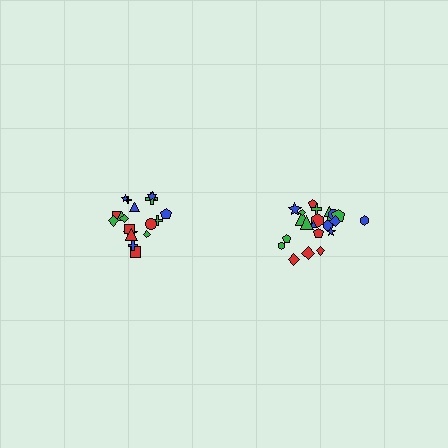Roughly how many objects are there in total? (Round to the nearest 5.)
Roughly 40 objects in total.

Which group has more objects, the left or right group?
The right group.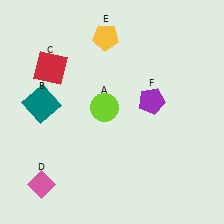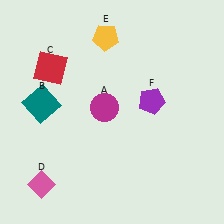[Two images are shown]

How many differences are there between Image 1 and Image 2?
There is 1 difference between the two images.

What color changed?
The circle (A) changed from lime in Image 1 to magenta in Image 2.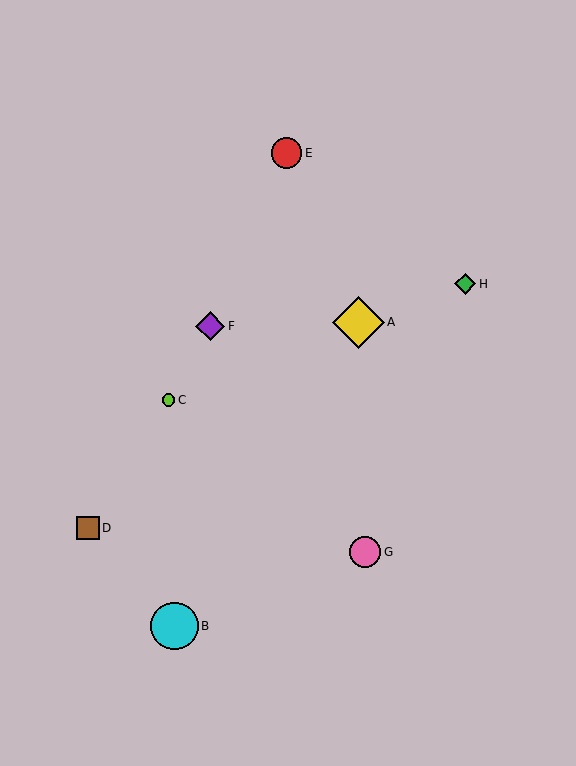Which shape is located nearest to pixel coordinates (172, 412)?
The lime circle (labeled C) at (168, 400) is nearest to that location.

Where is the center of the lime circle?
The center of the lime circle is at (168, 400).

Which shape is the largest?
The yellow diamond (labeled A) is the largest.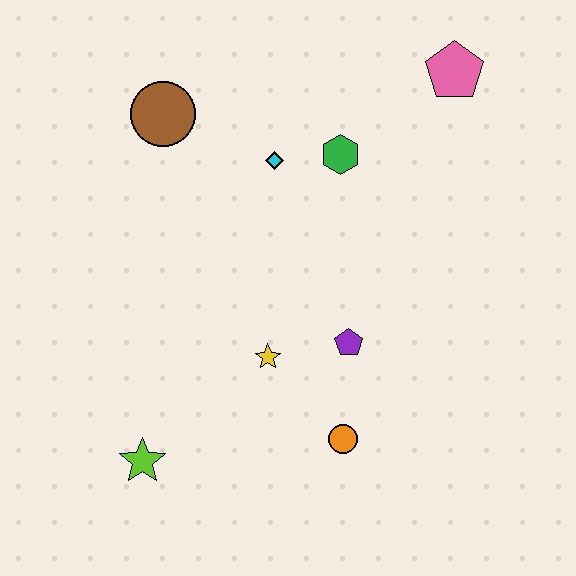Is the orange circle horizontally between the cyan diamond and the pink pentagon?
Yes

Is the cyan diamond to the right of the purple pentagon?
No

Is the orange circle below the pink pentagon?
Yes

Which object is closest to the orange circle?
The purple pentagon is closest to the orange circle.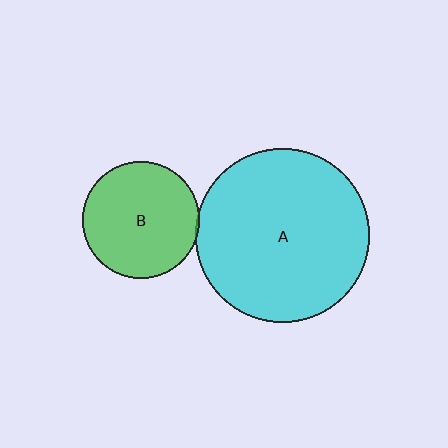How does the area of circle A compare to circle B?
Approximately 2.2 times.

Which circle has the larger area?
Circle A (cyan).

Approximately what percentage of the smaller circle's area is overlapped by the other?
Approximately 5%.